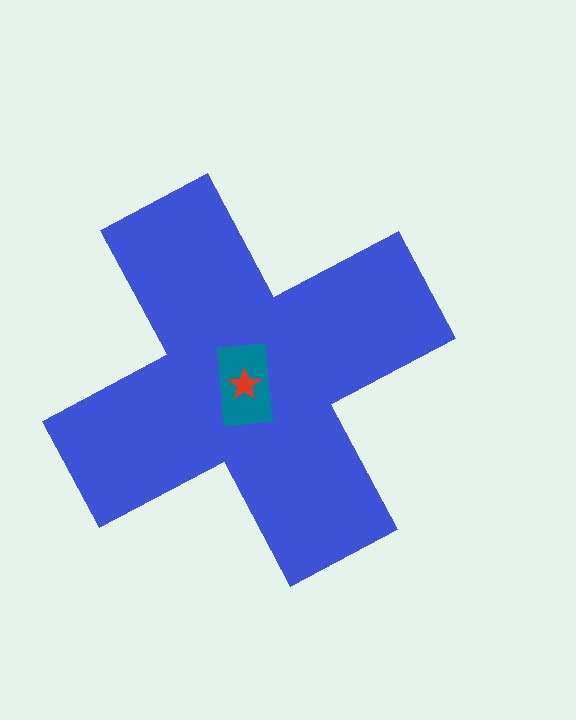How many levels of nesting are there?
3.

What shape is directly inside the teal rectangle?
The red star.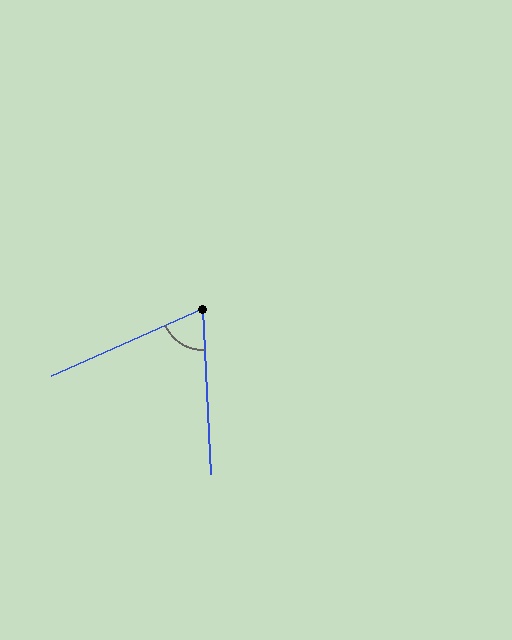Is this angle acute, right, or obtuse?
It is acute.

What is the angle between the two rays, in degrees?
Approximately 69 degrees.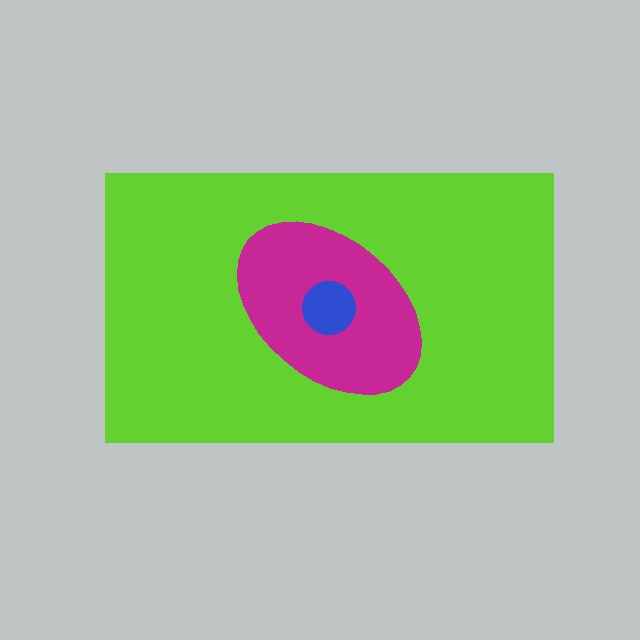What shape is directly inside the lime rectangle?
The magenta ellipse.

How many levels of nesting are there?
3.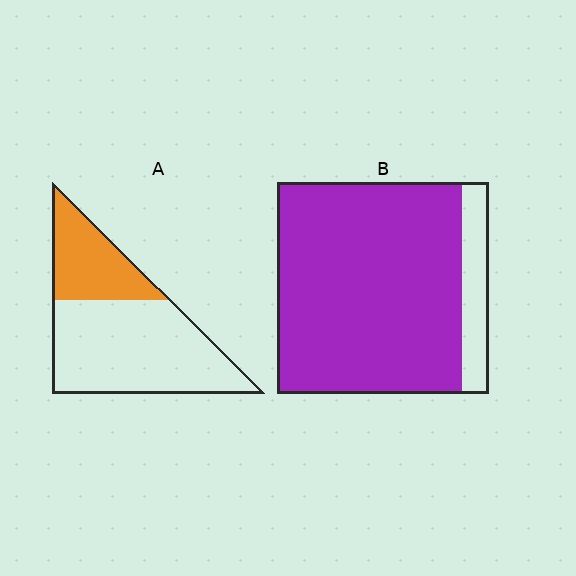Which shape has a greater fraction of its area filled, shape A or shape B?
Shape B.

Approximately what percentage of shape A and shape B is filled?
A is approximately 30% and B is approximately 85%.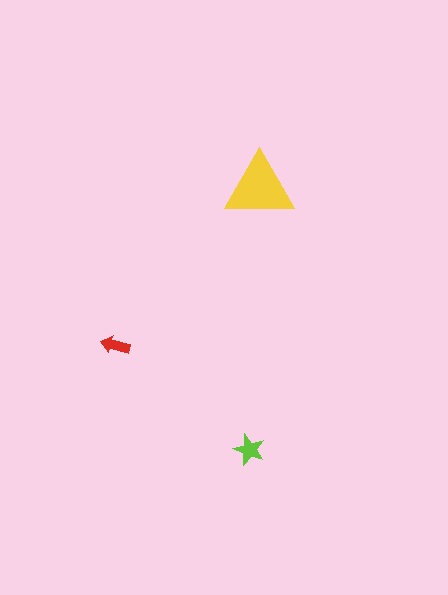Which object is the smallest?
The red arrow.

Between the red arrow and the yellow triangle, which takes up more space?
The yellow triangle.